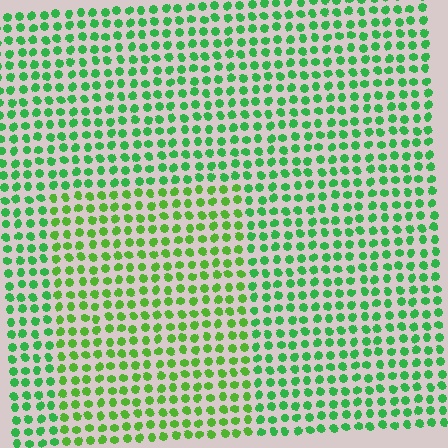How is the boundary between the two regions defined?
The boundary is defined purely by a slight shift in hue (about 27 degrees). Spacing, size, and orientation are identical on both sides.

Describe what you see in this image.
The image is filled with small green elements in a uniform arrangement. A rectangle-shaped region is visible where the elements are tinted to a slightly different hue, forming a subtle color boundary.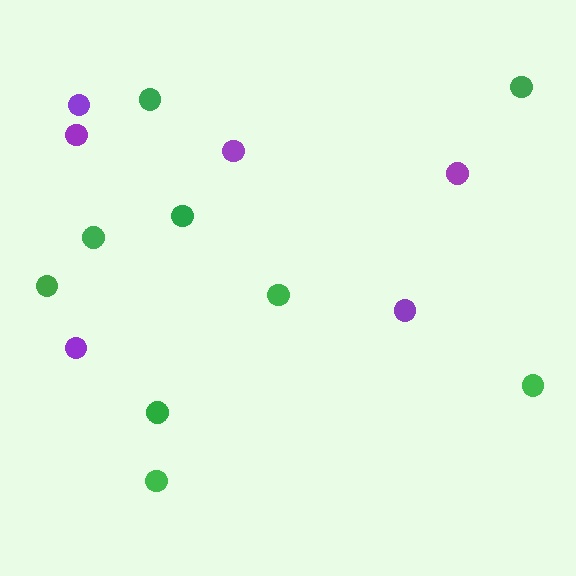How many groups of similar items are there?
There are 2 groups: one group of green circles (9) and one group of purple circles (6).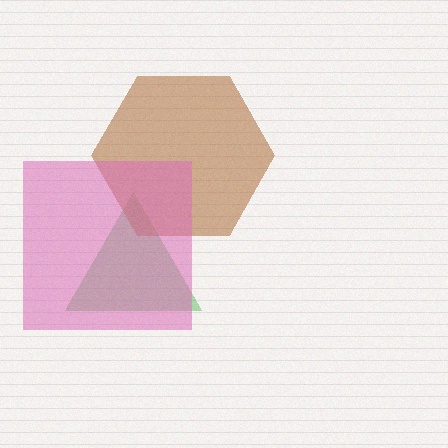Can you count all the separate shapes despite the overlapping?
Yes, there are 3 separate shapes.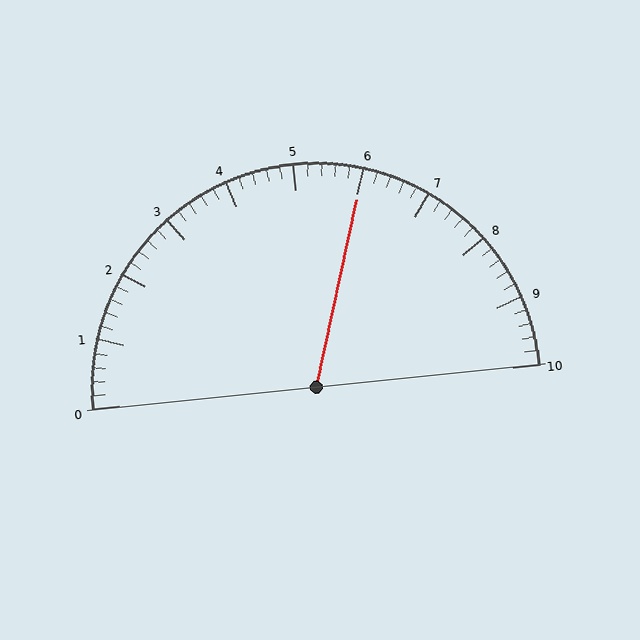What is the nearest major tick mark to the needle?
The nearest major tick mark is 6.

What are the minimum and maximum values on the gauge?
The gauge ranges from 0 to 10.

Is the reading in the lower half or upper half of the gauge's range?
The reading is in the upper half of the range (0 to 10).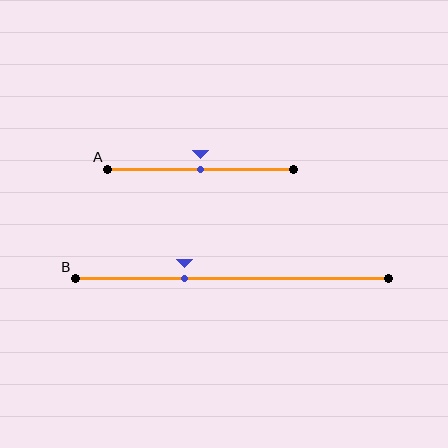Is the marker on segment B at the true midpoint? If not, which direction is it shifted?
No, the marker on segment B is shifted to the left by about 15% of the segment length.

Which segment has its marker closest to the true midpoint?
Segment A has its marker closest to the true midpoint.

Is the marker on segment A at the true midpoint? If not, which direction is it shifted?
Yes, the marker on segment A is at the true midpoint.